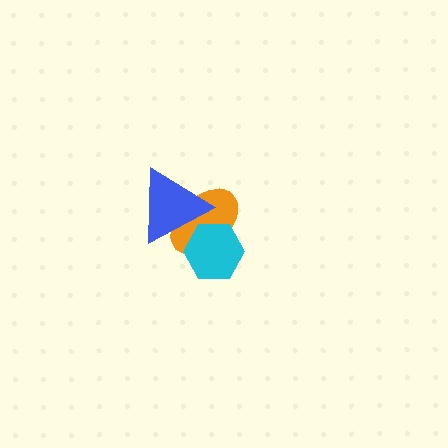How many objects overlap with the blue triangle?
2 objects overlap with the blue triangle.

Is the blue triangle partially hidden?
Yes, it is partially covered by another shape.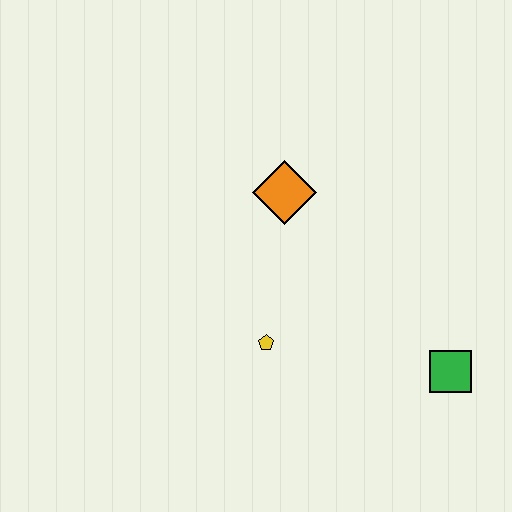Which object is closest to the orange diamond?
The yellow pentagon is closest to the orange diamond.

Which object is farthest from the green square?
The orange diamond is farthest from the green square.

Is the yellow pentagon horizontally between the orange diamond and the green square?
No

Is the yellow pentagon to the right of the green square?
No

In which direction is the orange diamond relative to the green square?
The orange diamond is above the green square.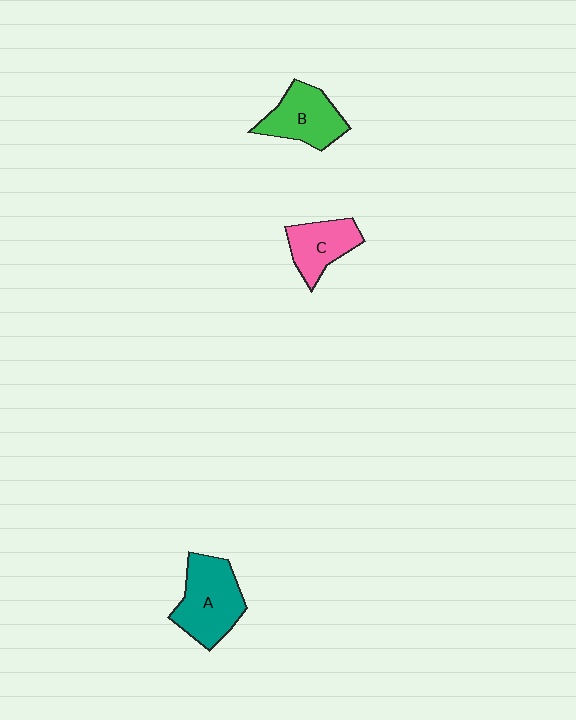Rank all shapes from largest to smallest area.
From largest to smallest: A (teal), B (green), C (pink).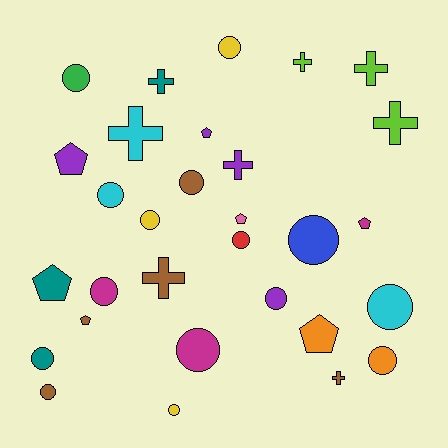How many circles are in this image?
There are 15 circles.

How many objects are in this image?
There are 30 objects.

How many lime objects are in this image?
There are 3 lime objects.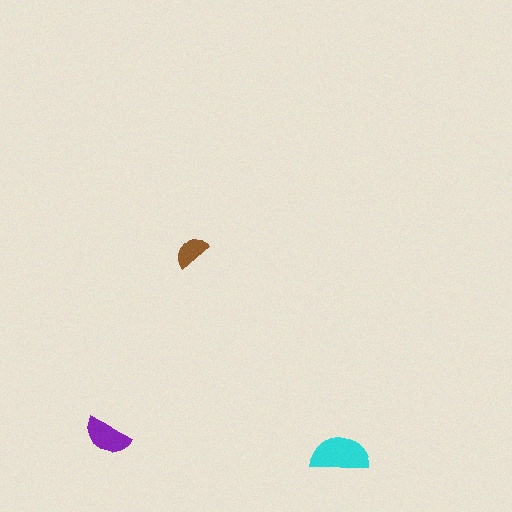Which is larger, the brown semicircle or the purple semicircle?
The purple one.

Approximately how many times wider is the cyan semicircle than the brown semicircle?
About 1.5 times wider.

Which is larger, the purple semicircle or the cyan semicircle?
The cyan one.